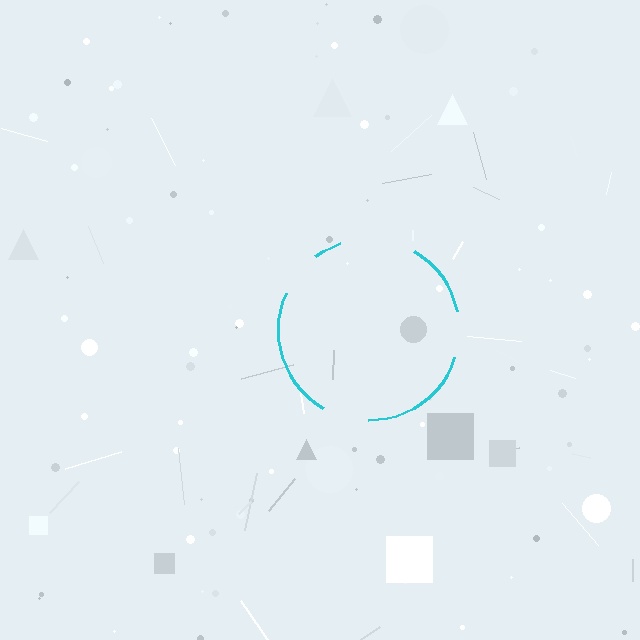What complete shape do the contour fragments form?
The contour fragments form a circle.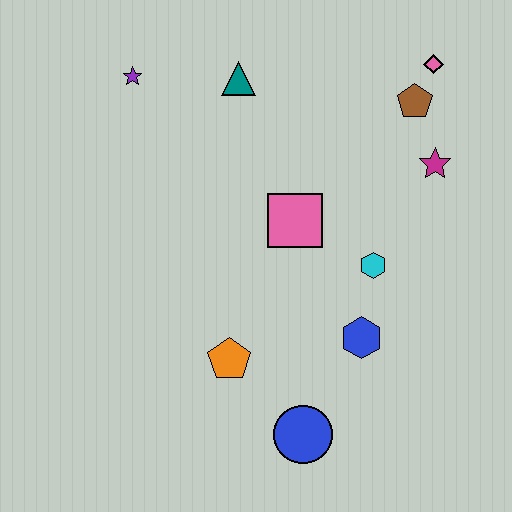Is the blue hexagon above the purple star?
No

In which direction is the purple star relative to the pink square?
The purple star is to the left of the pink square.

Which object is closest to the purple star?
The teal triangle is closest to the purple star.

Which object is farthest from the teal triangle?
The blue circle is farthest from the teal triangle.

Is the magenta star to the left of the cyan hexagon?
No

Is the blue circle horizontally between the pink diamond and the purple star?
Yes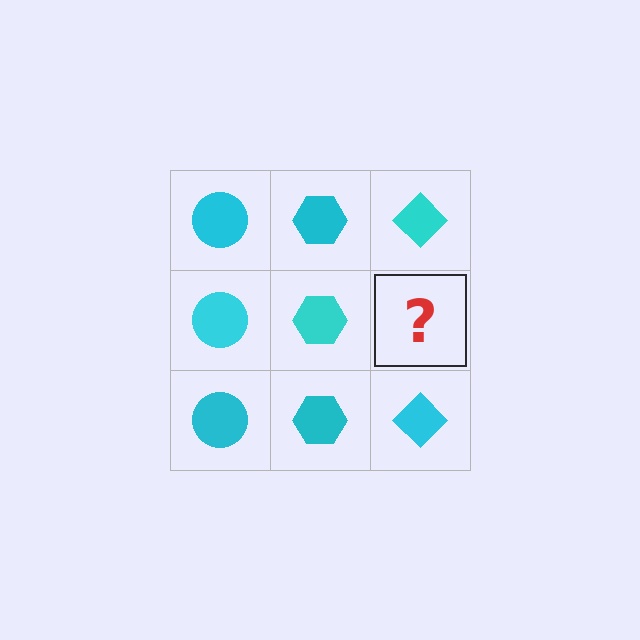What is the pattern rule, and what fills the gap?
The rule is that each column has a consistent shape. The gap should be filled with a cyan diamond.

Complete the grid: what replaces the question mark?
The question mark should be replaced with a cyan diamond.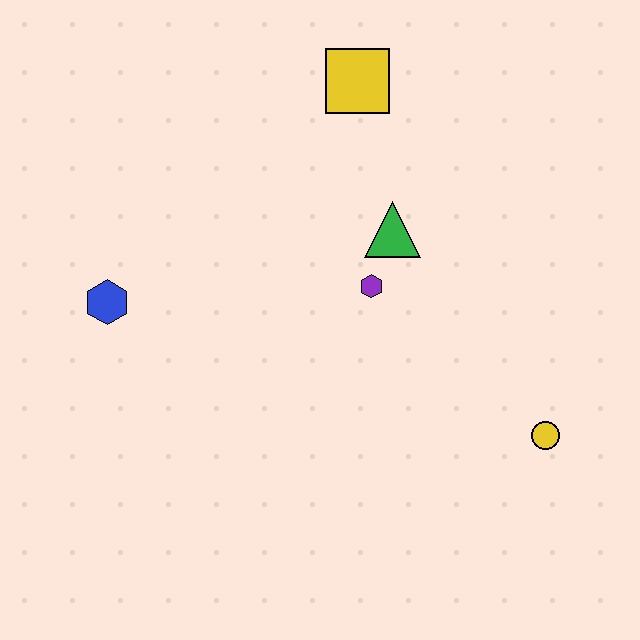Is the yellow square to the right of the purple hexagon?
No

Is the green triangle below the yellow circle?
No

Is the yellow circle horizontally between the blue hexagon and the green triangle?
No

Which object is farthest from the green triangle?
The blue hexagon is farthest from the green triangle.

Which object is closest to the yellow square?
The green triangle is closest to the yellow square.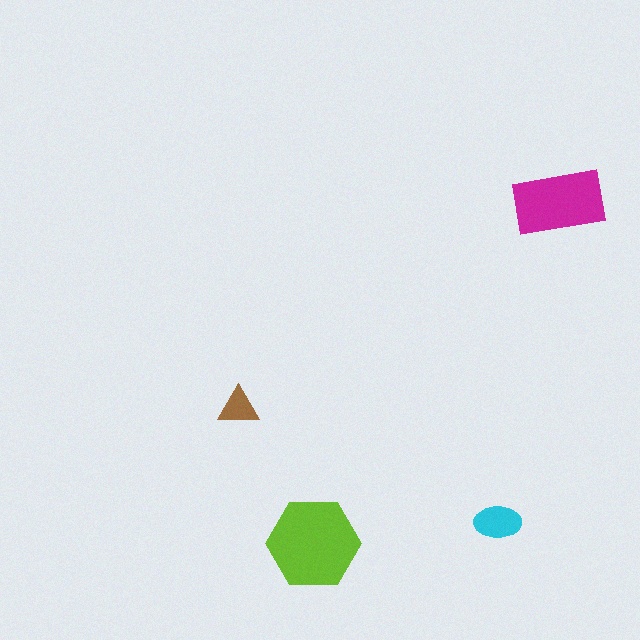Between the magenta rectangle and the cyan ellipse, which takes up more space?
The magenta rectangle.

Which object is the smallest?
The brown triangle.